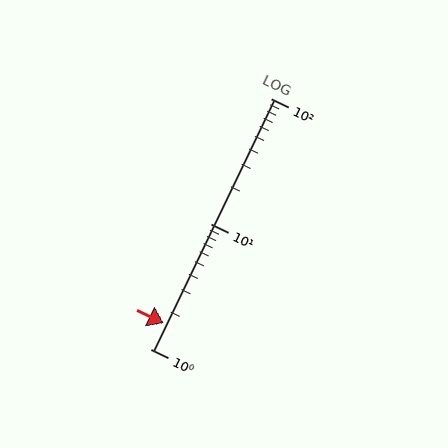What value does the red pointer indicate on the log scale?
The pointer indicates approximately 1.6.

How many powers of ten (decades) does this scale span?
The scale spans 2 decades, from 1 to 100.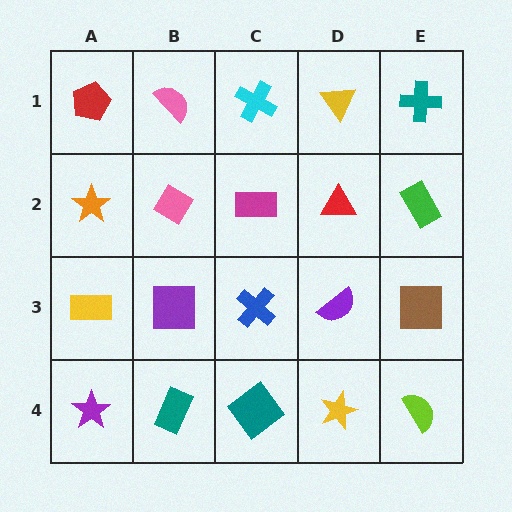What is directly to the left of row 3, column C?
A purple square.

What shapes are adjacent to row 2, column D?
A yellow triangle (row 1, column D), a purple semicircle (row 3, column D), a magenta rectangle (row 2, column C), a green rectangle (row 2, column E).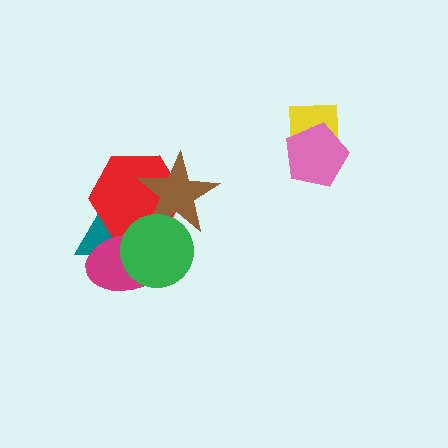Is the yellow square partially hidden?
Yes, it is partially covered by another shape.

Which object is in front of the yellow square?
The pink pentagon is in front of the yellow square.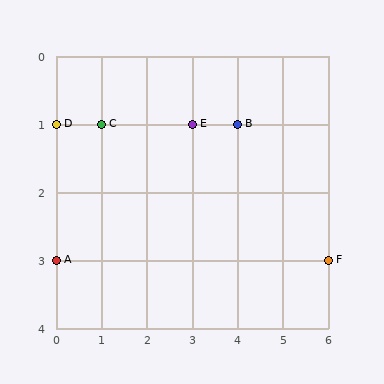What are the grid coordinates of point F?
Point F is at grid coordinates (6, 3).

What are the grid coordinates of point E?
Point E is at grid coordinates (3, 1).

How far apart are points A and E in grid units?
Points A and E are 3 columns and 2 rows apart (about 3.6 grid units diagonally).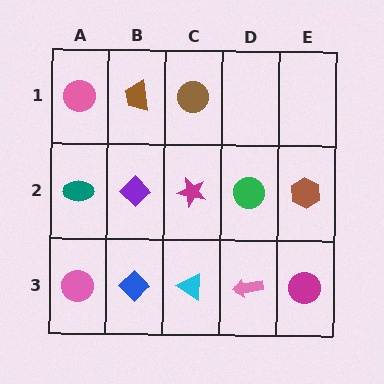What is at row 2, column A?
A teal ellipse.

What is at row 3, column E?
A magenta circle.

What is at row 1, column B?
A brown trapezoid.